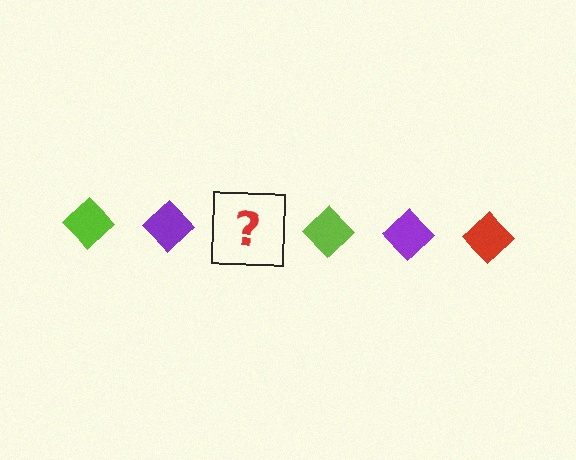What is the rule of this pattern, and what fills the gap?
The rule is that the pattern cycles through lime, purple, red diamonds. The gap should be filled with a red diamond.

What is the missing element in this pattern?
The missing element is a red diamond.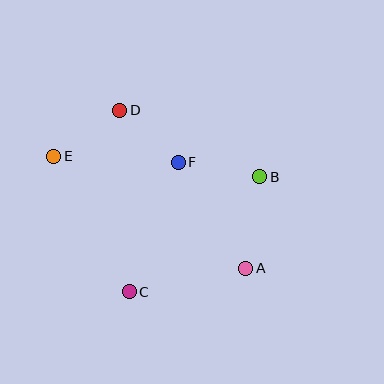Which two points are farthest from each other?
Points A and E are farthest from each other.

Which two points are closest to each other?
Points D and F are closest to each other.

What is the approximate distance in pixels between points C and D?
The distance between C and D is approximately 182 pixels.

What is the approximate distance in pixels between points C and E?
The distance between C and E is approximately 155 pixels.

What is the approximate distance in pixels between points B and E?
The distance between B and E is approximately 207 pixels.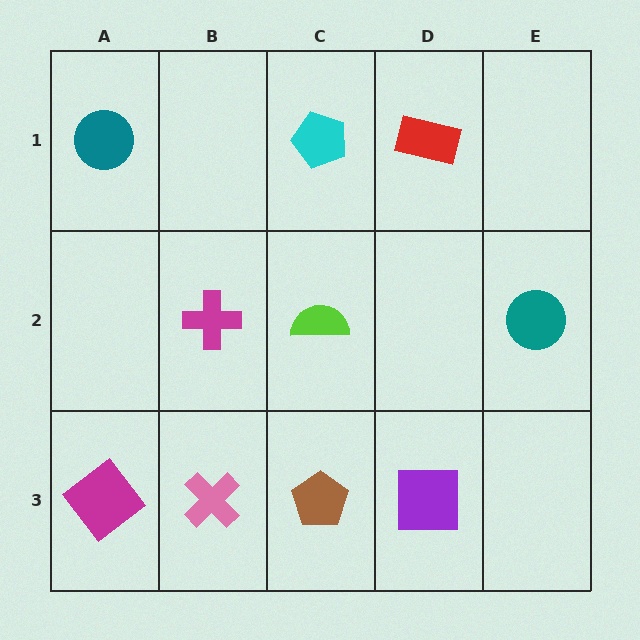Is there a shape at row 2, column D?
No, that cell is empty.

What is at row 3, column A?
A magenta diamond.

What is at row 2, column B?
A magenta cross.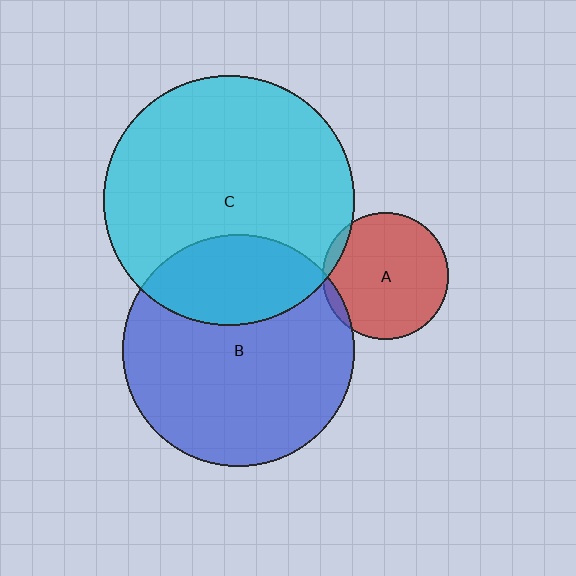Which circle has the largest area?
Circle C (cyan).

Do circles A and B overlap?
Yes.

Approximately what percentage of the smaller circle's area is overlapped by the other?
Approximately 5%.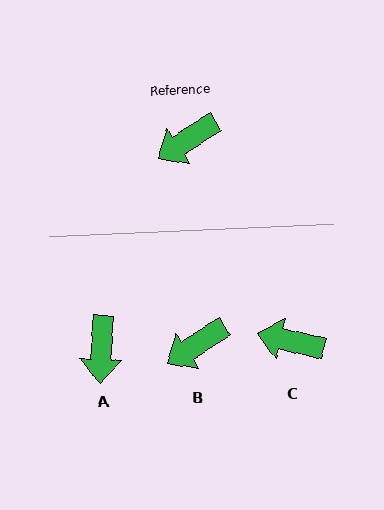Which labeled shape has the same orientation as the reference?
B.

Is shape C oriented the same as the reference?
No, it is off by about 46 degrees.